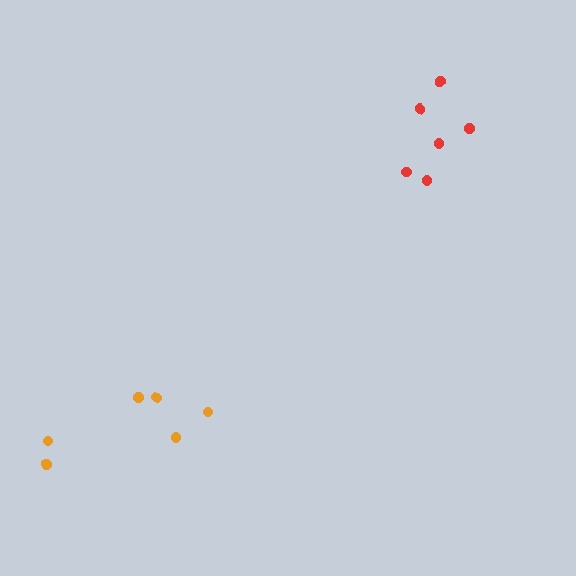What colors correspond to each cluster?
The clusters are colored: orange, red.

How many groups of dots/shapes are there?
There are 2 groups.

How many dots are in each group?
Group 1: 6 dots, Group 2: 6 dots (12 total).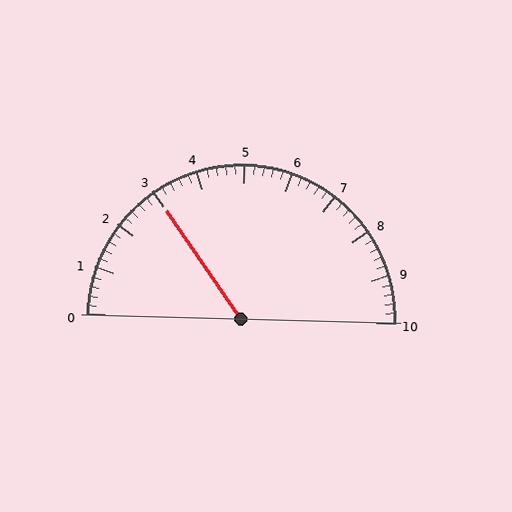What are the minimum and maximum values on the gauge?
The gauge ranges from 0 to 10.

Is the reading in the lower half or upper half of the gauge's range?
The reading is in the lower half of the range (0 to 10).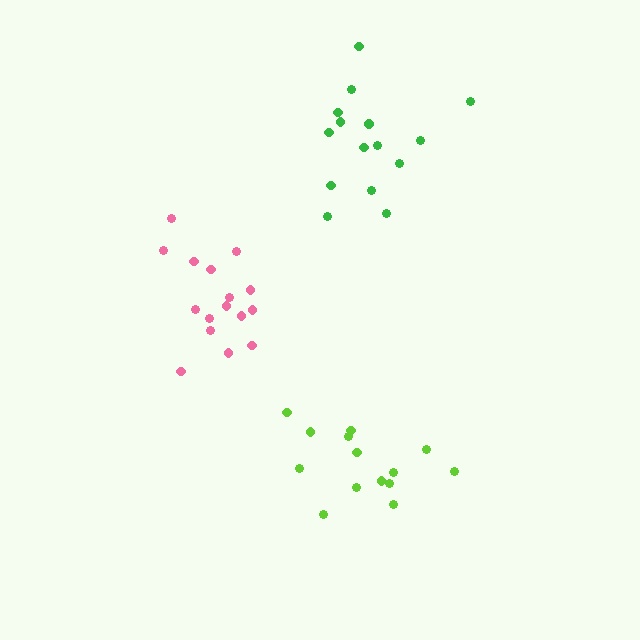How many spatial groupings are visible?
There are 3 spatial groupings.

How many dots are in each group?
Group 1: 15 dots, Group 2: 16 dots, Group 3: 14 dots (45 total).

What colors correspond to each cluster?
The clusters are colored: green, pink, lime.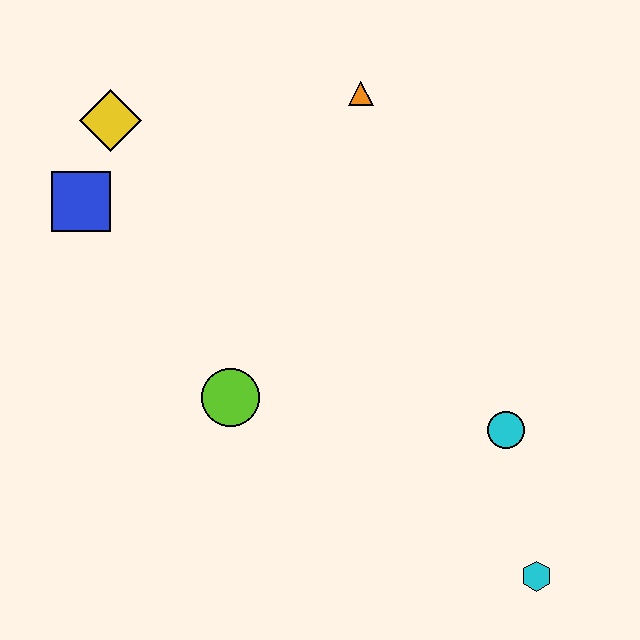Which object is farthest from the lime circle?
The cyan hexagon is farthest from the lime circle.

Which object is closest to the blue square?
The yellow diamond is closest to the blue square.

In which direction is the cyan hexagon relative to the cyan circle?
The cyan hexagon is below the cyan circle.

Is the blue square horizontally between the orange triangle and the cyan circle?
No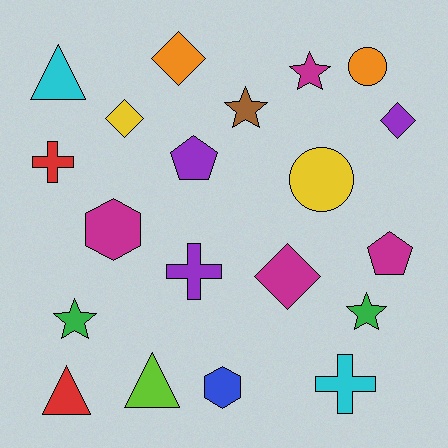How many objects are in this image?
There are 20 objects.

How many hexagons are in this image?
There are 2 hexagons.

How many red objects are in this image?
There are 2 red objects.